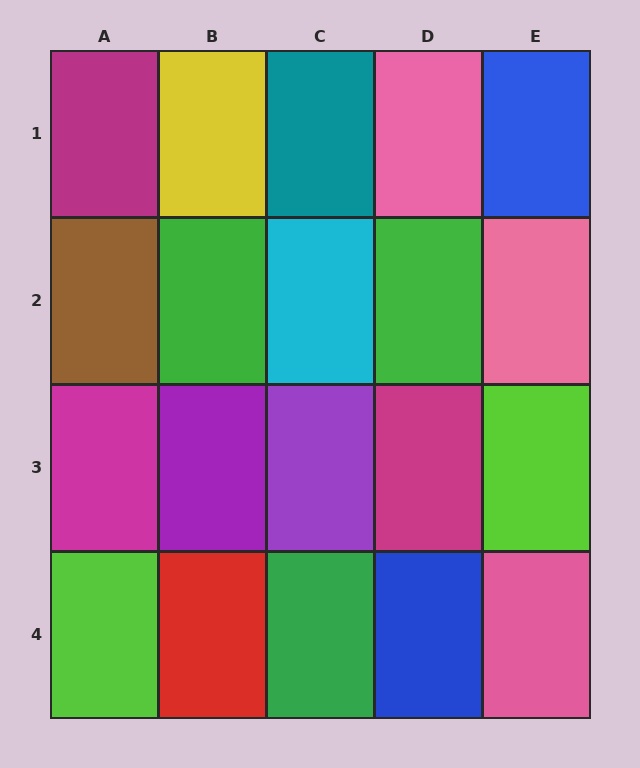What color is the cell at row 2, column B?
Green.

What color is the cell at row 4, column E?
Pink.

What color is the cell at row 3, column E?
Lime.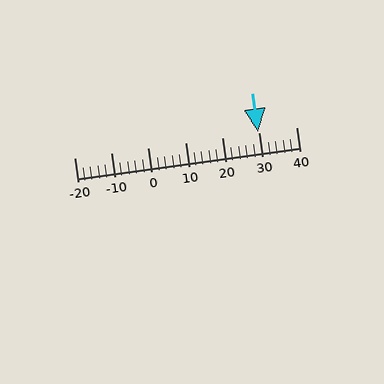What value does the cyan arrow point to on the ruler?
The cyan arrow points to approximately 30.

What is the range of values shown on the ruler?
The ruler shows values from -20 to 40.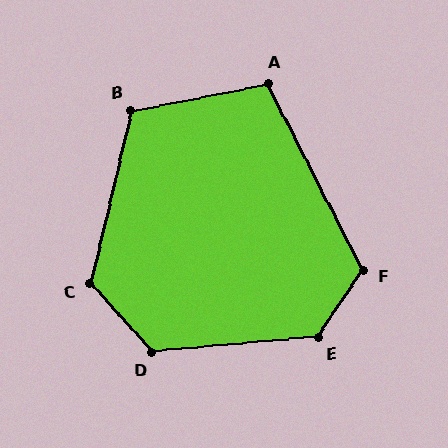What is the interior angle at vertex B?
Approximately 114 degrees (obtuse).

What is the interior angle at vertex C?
Approximately 125 degrees (obtuse).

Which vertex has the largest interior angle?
E, at approximately 129 degrees.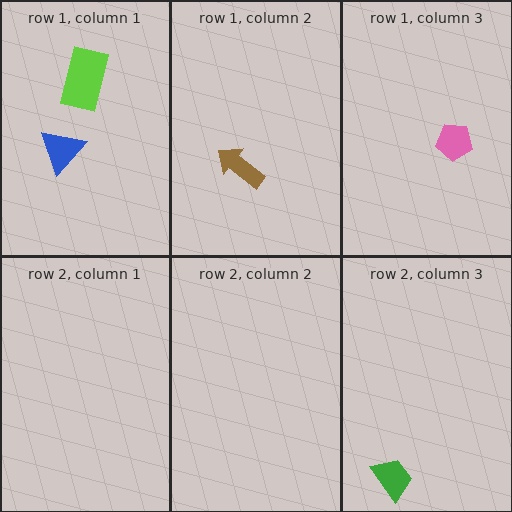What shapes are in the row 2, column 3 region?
The green trapezoid.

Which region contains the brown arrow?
The row 1, column 2 region.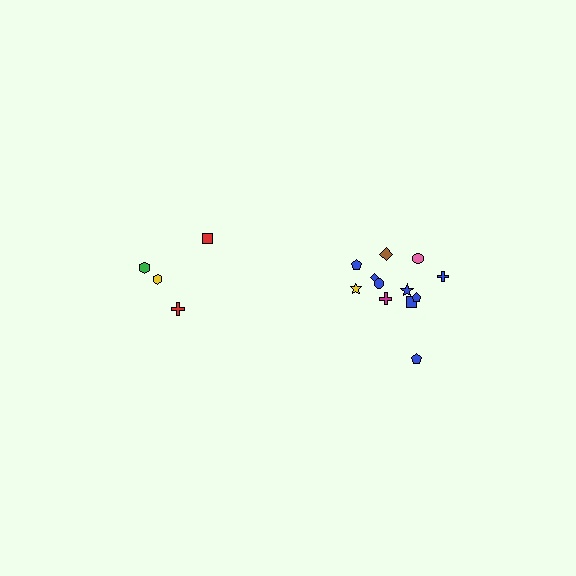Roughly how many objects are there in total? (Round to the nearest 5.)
Roughly 15 objects in total.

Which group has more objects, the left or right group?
The right group.